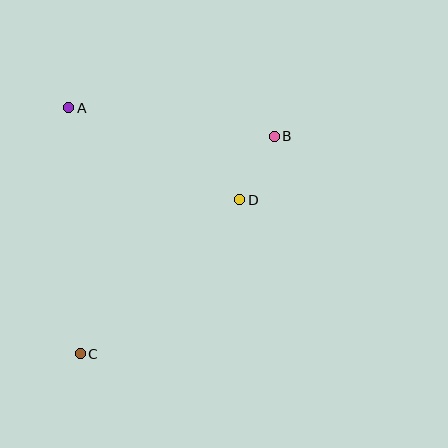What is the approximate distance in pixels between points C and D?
The distance between C and D is approximately 222 pixels.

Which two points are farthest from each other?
Points B and C are farthest from each other.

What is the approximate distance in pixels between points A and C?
The distance between A and C is approximately 247 pixels.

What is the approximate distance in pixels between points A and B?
The distance between A and B is approximately 208 pixels.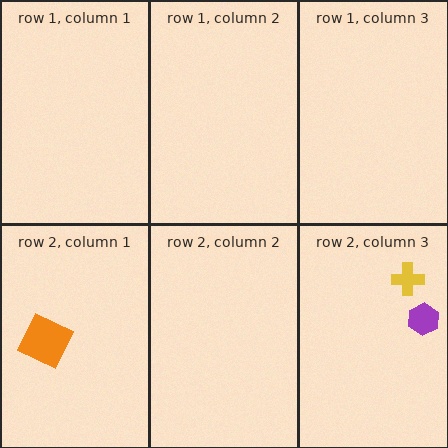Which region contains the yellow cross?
The row 2, column 3 region.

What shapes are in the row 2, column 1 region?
The orange square.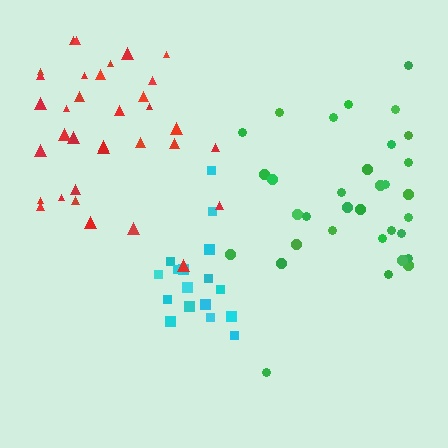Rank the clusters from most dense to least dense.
cyan, green, red.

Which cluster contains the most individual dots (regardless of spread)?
Red (35).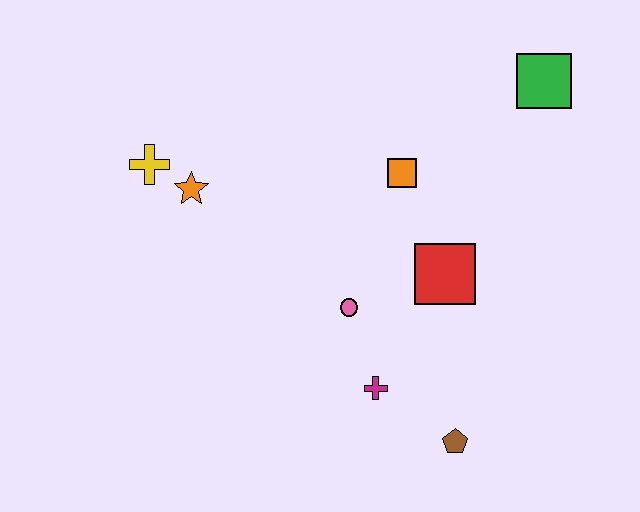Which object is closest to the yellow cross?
The orange star is closest to the yellow cross.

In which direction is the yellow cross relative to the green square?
The yellow cross is to the left of the green square.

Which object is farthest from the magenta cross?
The green square is farthest from the magenta cross.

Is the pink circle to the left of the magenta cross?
Yes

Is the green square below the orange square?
No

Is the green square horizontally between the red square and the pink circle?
No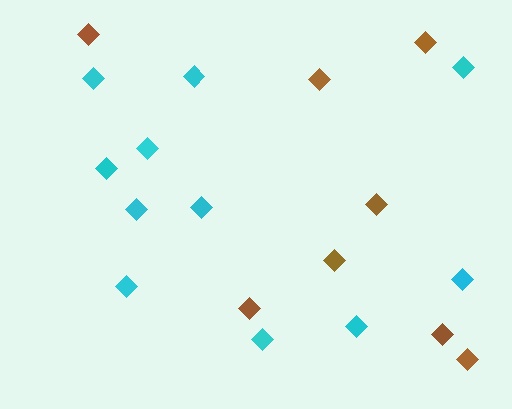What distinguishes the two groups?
There are 2 groups: one group of cyan diamonds (11) and one group of brown diamonds (8).